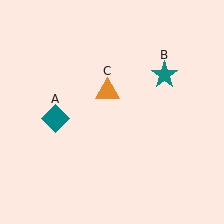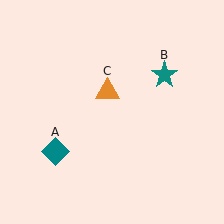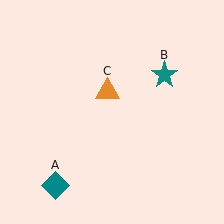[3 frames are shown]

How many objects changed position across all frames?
1 object changed position: teal diamond (object A).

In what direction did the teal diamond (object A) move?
The teal diamond (object A) moved down.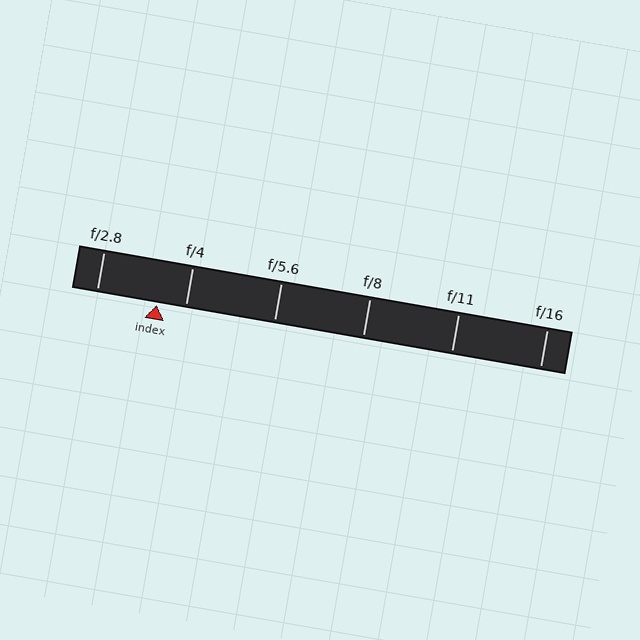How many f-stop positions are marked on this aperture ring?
There are 6 f-stop positions marked.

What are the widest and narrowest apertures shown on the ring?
The widest aperture shown is f/2.8 and the narrowest is f/16.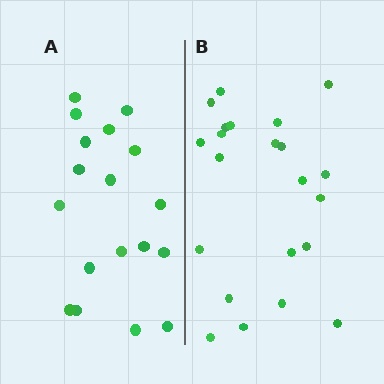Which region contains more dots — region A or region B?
Region B (the right region) has more dots.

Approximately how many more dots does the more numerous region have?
Region B has about 4 more dots than region A.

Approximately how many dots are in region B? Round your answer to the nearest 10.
About 20 dots. (The exact count is 22, which rounds to 20.)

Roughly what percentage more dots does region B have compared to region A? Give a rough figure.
About 20% more.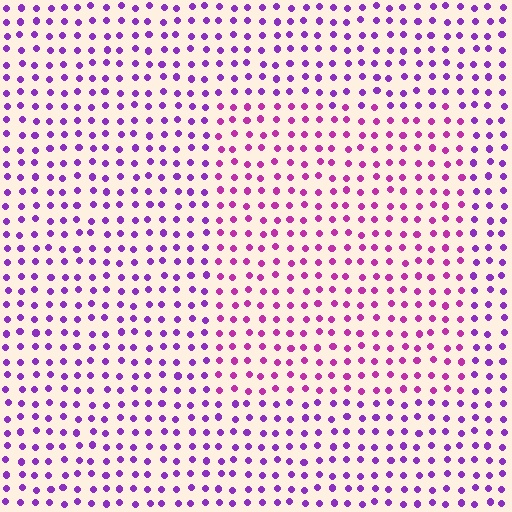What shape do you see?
I see a rectangle.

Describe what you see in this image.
The image is filled with small purple elements in a uniform arrangement. A rectangle-shaped region is visible where the elements are tinted to a slightly different hue, forming a subtle color boundary.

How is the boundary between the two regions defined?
The boundary is defined purely by a slight shift in hue (about 30 degrees). Spacing, size, and orientation are identical on both sides.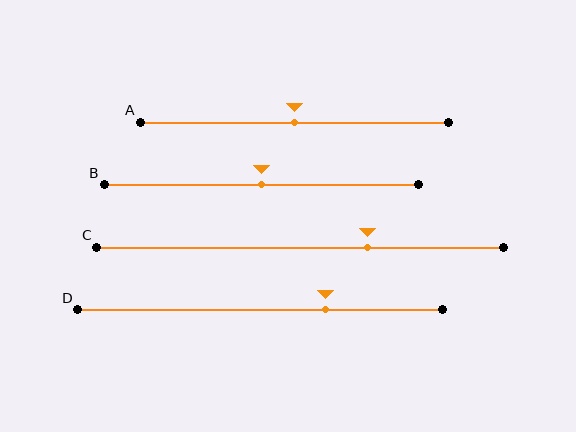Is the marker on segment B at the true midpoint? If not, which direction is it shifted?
Yes, the marker on segment B is at the true midpoint.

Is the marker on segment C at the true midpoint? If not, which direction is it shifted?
No, the marker on segment C is shifted to the right by about 17% of the segment length.